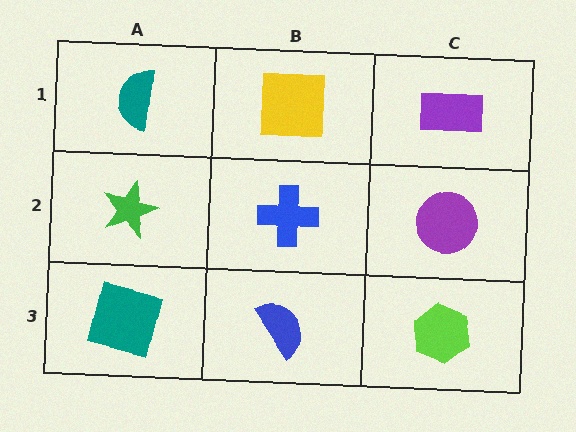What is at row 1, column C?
A purple rectangle.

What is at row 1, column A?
A teal semicircle.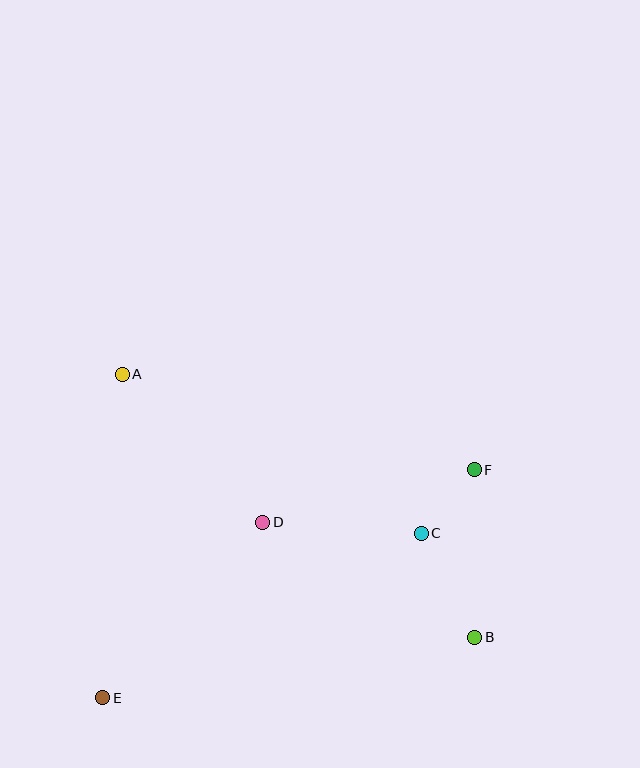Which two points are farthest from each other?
Points A and B are farthest from each other.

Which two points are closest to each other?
Points C and F are closest to each other.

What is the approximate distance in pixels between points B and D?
The distance between B and D is approximately 241 pixels.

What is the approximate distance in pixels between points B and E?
The distance between B and E is approximately 377 pixels.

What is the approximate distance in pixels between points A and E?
The distance between A and E is approximately 324 pixels.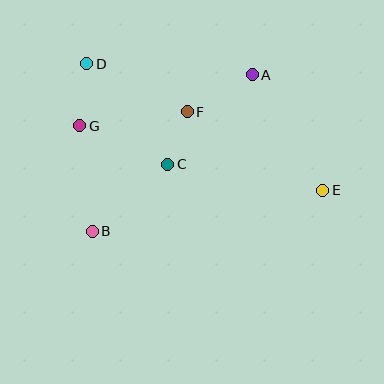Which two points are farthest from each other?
Points D and E are farthest from each other.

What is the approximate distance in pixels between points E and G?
The distance between E and G is approximately 252 pixels.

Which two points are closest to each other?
Points C and F are closest to each other.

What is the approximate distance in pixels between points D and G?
The distance between D and G is approximately 62 pixels.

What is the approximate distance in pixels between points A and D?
The distance between A and D is approximately 166 pixels.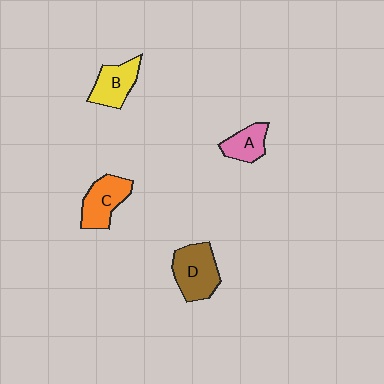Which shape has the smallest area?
Shape A (pink).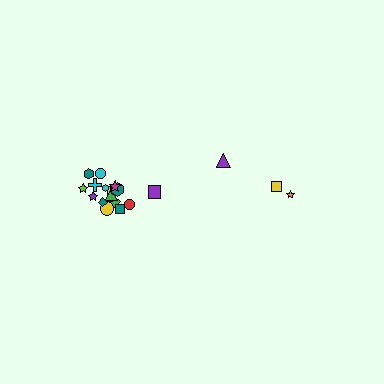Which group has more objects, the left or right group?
The left group.